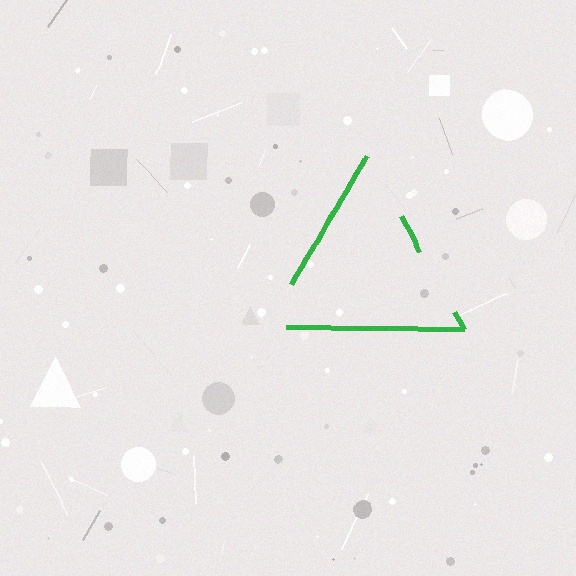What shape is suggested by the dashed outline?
The dashed outline suggests a triangle.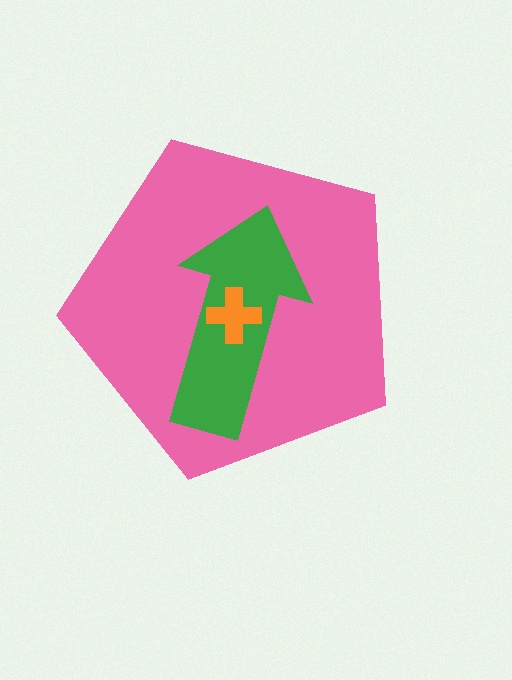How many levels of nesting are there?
3.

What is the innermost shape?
The orange cross.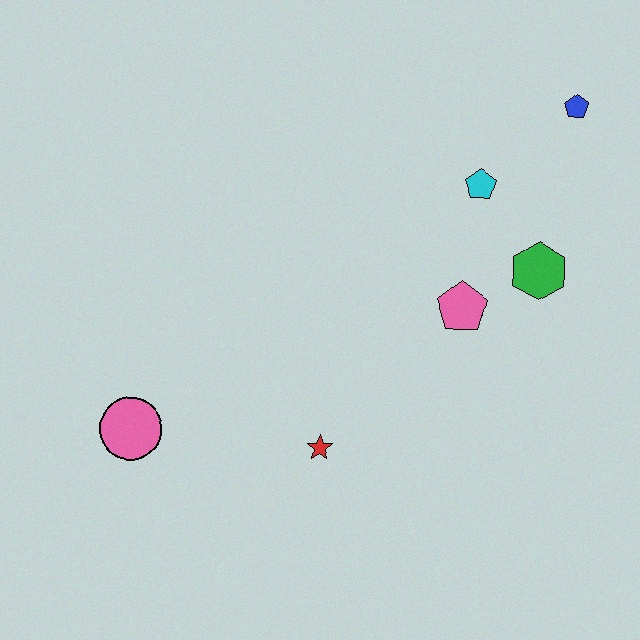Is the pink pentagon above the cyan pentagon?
No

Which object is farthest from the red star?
The blue pentagon is farthest from the red star.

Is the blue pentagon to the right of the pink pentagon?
Yes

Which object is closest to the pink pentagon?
The green hexagon is closest to the pink pentagon.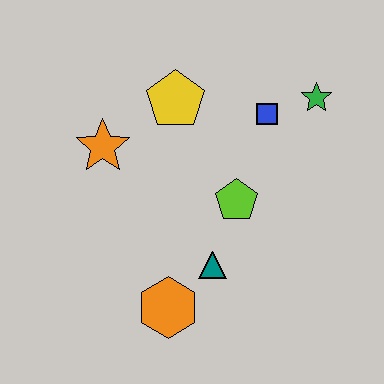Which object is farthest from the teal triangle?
The green star is farthest from the teal triangle.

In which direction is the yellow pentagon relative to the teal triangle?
The yellow pentagon is above the teal triangle.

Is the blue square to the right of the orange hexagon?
Yes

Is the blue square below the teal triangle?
No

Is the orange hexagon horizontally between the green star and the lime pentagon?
No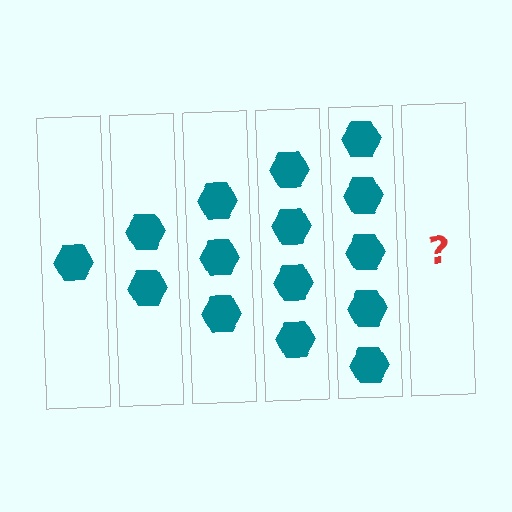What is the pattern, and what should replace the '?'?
The pattern is that each step adds one more hexagon. The '?' should be 6 hexagons.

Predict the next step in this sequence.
The next step is 6 hexagons.